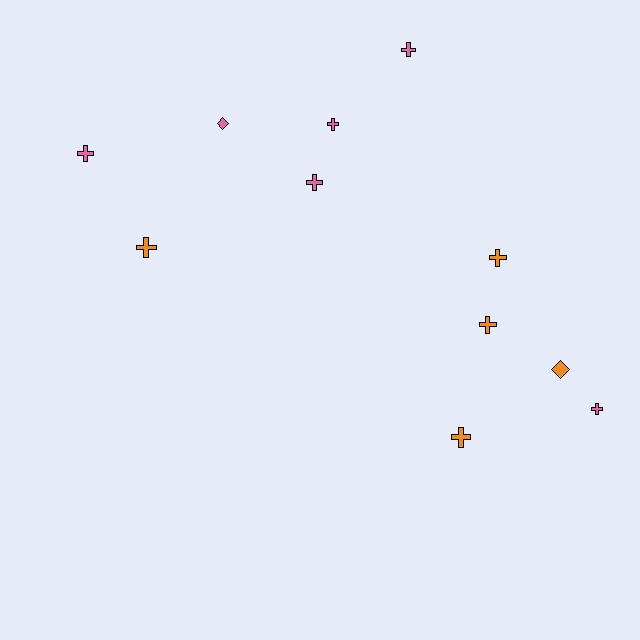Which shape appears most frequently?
Cross, with 9 objects.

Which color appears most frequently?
Pink, with 6 objects.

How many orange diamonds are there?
There is 1 orange diamond.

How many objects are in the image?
There are 11 objects.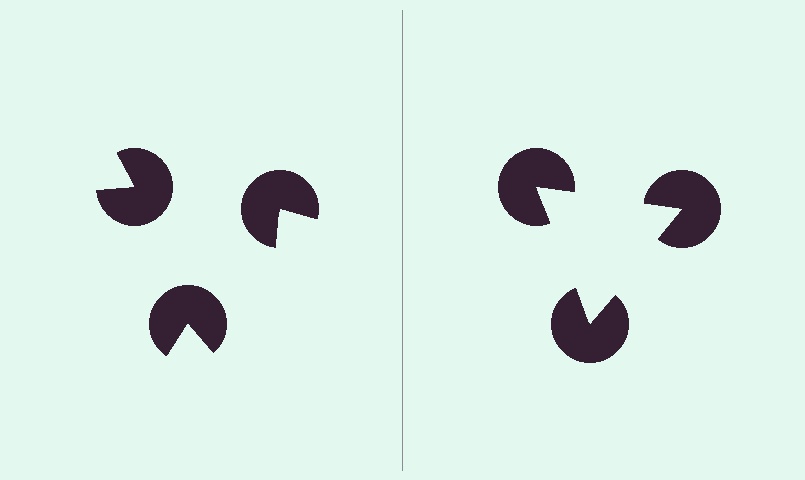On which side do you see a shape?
An illusory triangle appears on the right side. On the left side the wedge cuts are rotated, so no coherent shape forms.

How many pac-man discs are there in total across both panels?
6 — 3 on each side.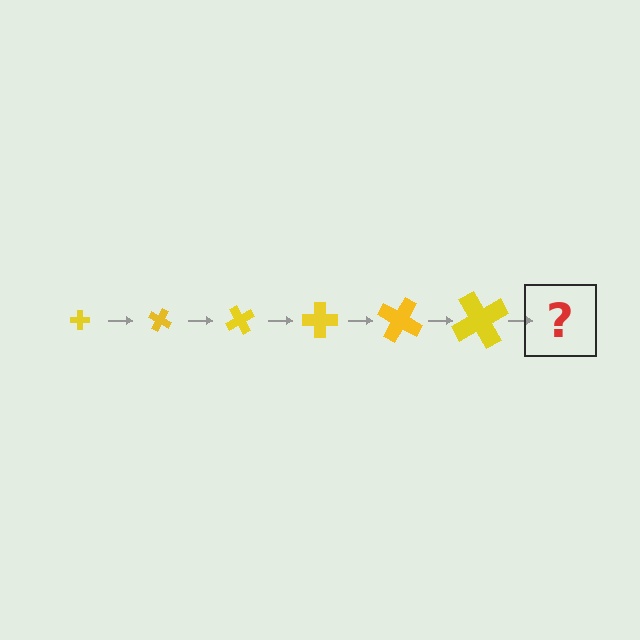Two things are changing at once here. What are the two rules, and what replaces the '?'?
The two rules are that the cross grows larger each step and it rotates 30 degrees each step. The '?' should be a cross, larger than the previous one and rotated 180 degrees from the start.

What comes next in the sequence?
The next element should be a cross, larger than the previous one and rotated 180 degrees from the start.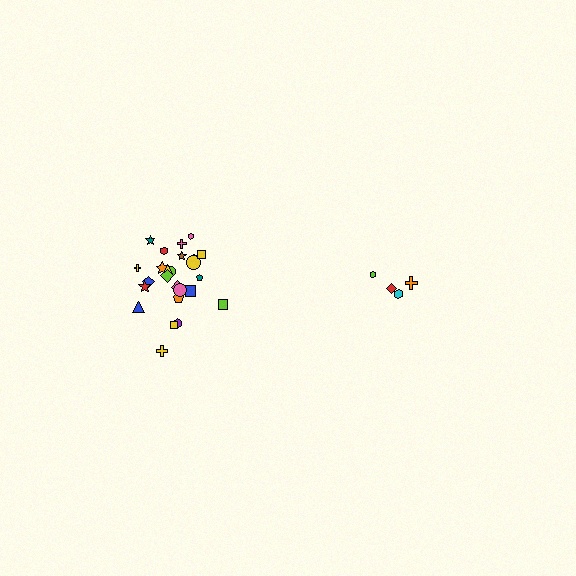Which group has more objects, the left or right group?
The left group.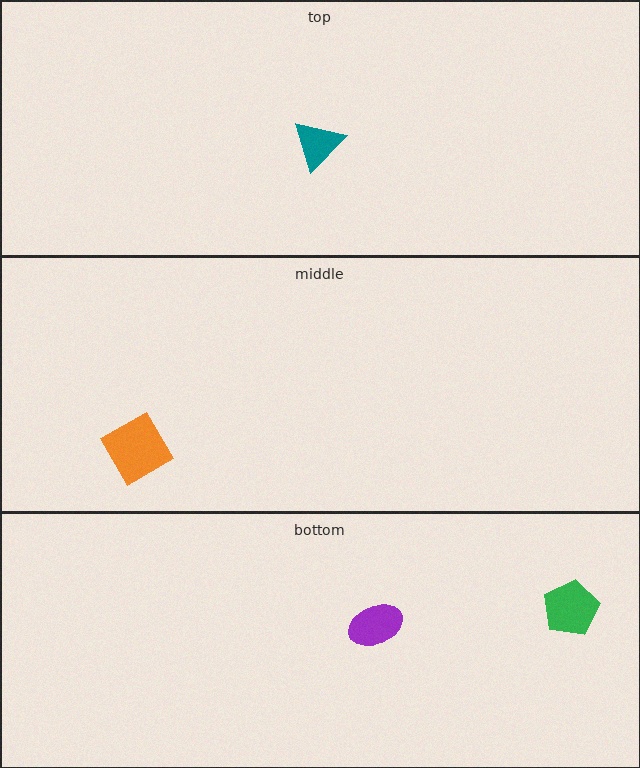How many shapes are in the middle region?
1.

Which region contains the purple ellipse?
The bottom region.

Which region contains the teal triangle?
The top region.